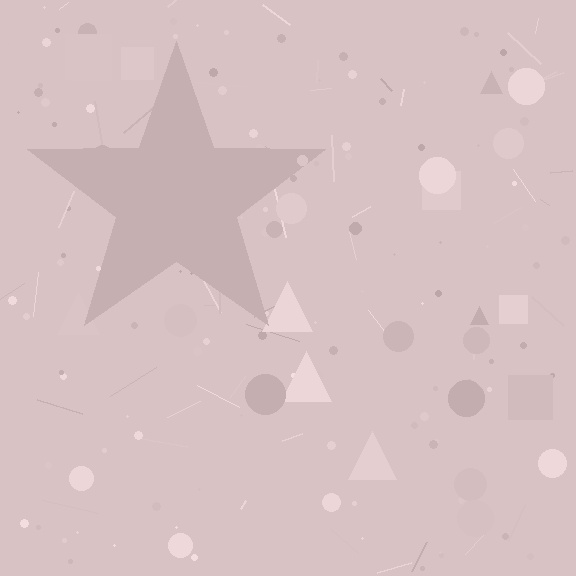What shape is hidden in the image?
A star is hidden in the image.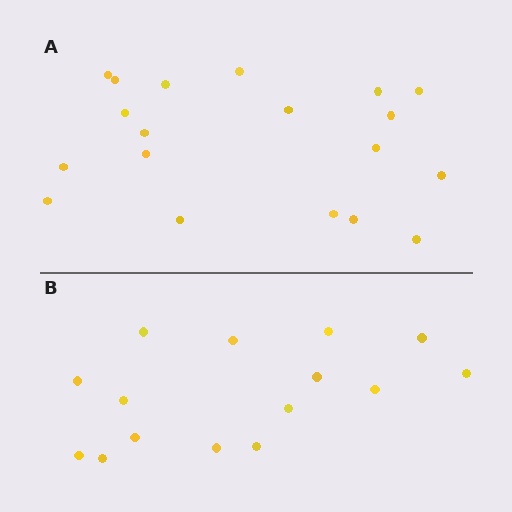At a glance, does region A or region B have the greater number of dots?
Region A (the top region) has more dots.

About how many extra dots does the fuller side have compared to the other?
Region A has about 4 more dots than region B.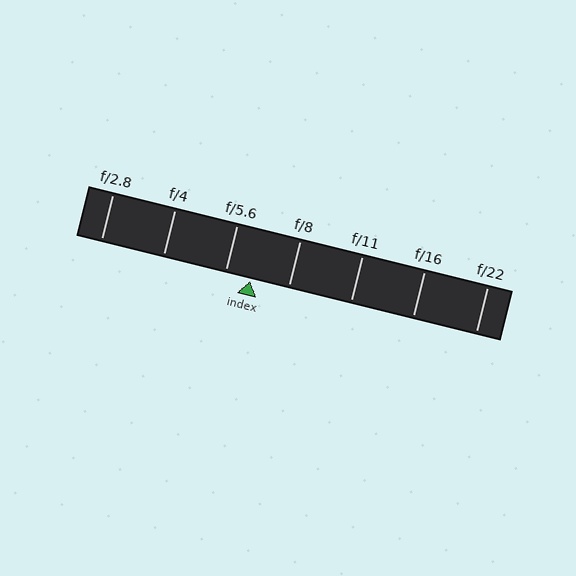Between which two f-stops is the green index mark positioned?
The index mark is between f/5.6 and f/8.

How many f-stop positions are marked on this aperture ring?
There are 7 f-stop positions marked.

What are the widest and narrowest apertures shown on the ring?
The widest aperture shown is f/2.8 and the narrowest is f/22.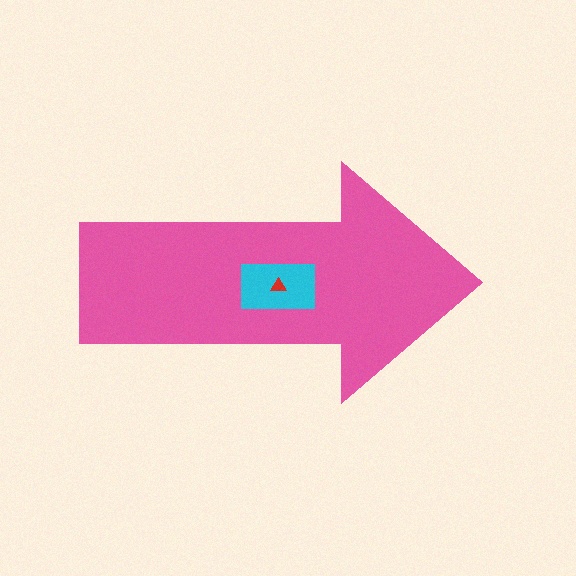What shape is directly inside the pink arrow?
The cyan rectangle.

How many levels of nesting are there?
3.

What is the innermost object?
The red triangle.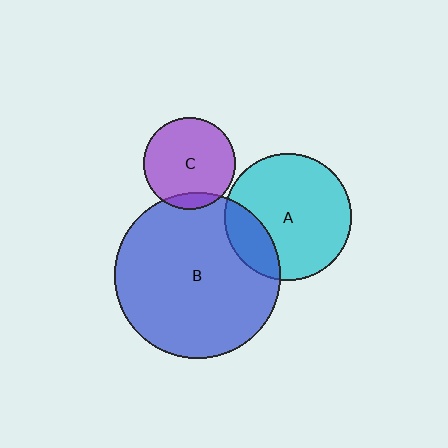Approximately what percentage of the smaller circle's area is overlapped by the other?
Approximately 20%.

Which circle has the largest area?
Circle B (blue).